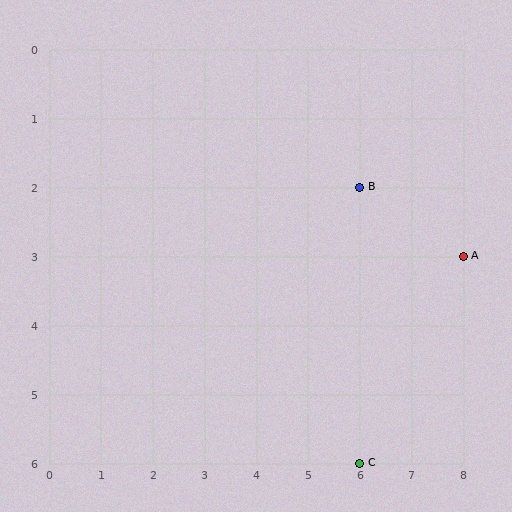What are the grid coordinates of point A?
Point A is at grid coordinates (8, 3).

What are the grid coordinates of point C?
Point C is at grid coordinates (6, 6).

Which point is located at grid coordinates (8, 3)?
Point A is at (8, 3).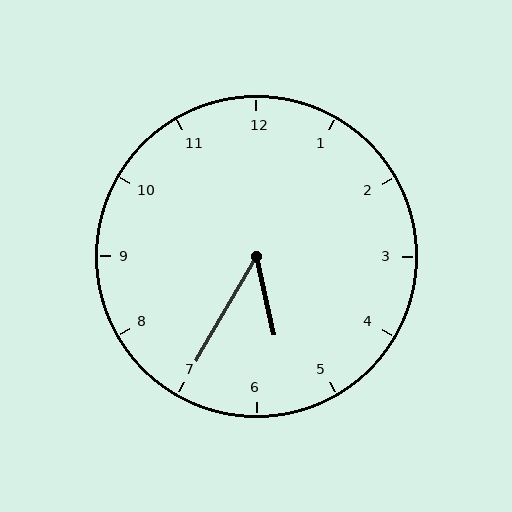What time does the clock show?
5:35.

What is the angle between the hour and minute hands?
Approximately 42 degrees.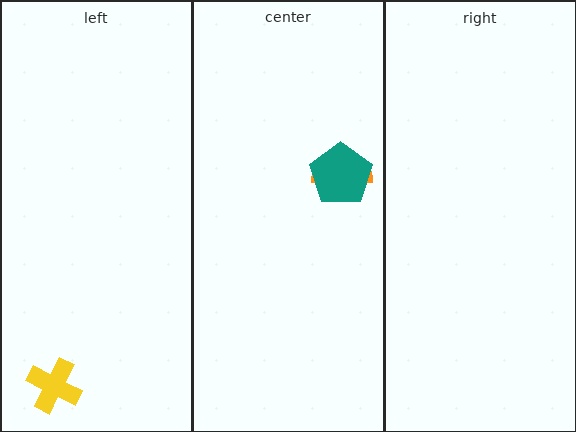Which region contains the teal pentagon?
The center region.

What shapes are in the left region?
The yellow cross.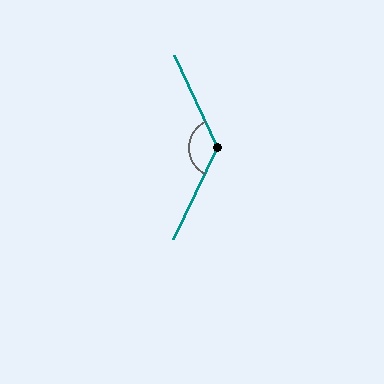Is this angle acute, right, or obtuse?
It is obtuse.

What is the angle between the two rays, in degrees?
Approximately 129 degrees.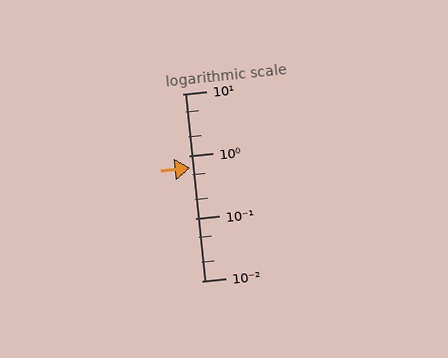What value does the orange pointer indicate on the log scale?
The pointer indicates approximately 0.64.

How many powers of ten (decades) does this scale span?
The scale spans 3 decades, from 0.01 to 10.